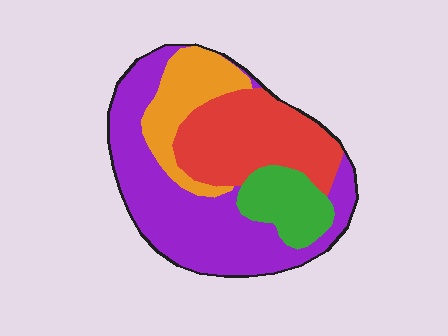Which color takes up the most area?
Purple, at roughly 45%.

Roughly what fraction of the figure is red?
Red covers about 30% of the figure.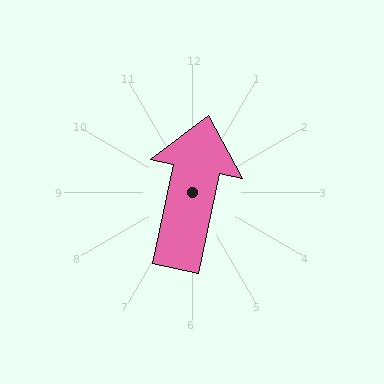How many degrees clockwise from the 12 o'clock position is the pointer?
Approximately 12 degrees.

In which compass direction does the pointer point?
North.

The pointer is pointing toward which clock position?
Roughly 12 o'clock.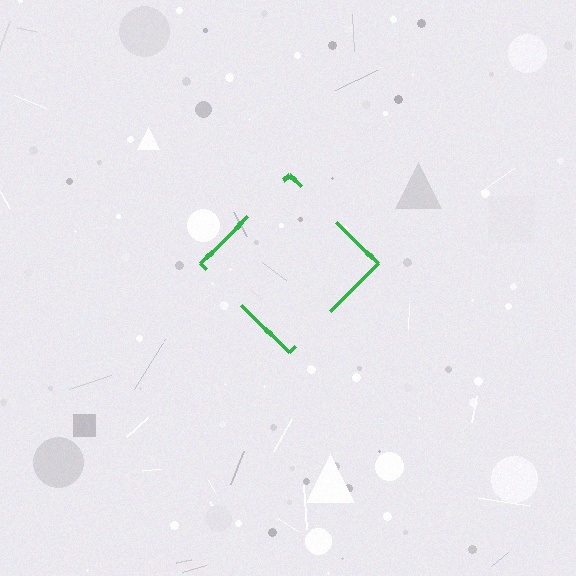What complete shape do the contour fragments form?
The contour fragments form a diamond.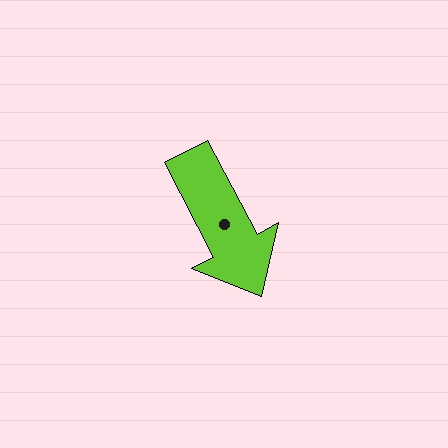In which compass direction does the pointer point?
Southeast.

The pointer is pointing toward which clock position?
Roughly 5 o'clock.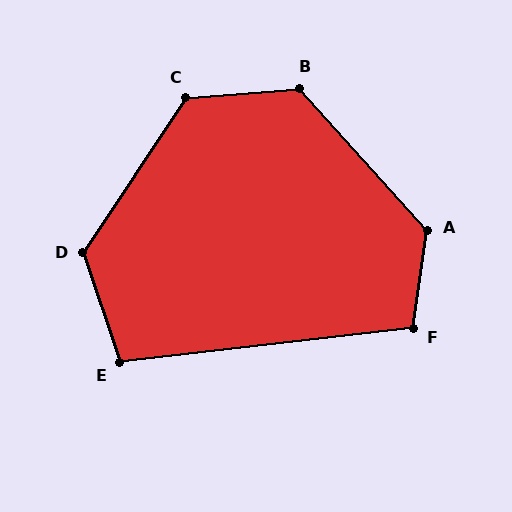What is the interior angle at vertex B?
Approximately 127 degrees (obtuse).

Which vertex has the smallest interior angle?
E, at approximately 102 degrees.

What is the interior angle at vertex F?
Approximately 105 degrees (obtuse).